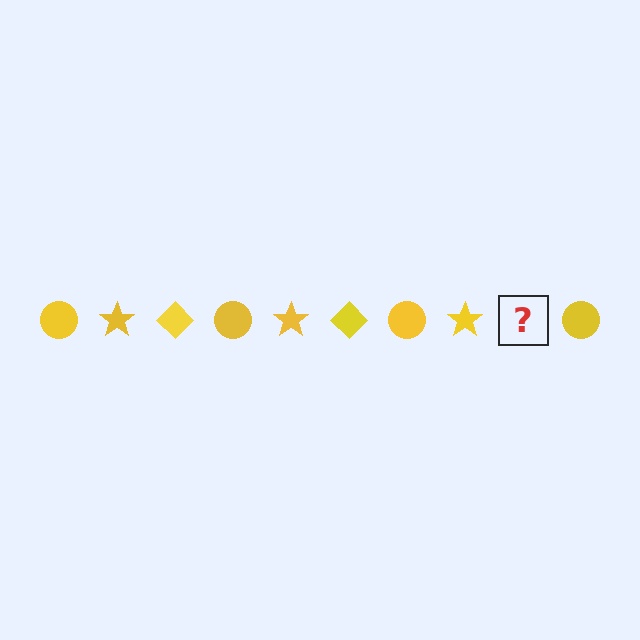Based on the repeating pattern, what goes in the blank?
The blank should be a yellow diamond.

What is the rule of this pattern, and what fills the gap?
The rule is that the pattern cycles through circle, star, diamond shapes in yellow. The gap should be filled with a yellow diamond.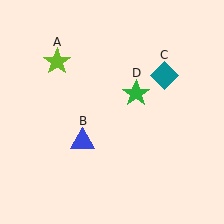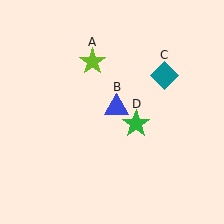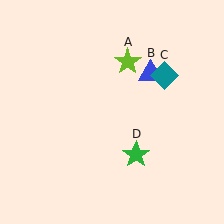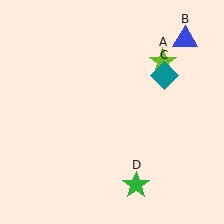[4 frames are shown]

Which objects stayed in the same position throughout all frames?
Teal diamond (object C) remained stationary.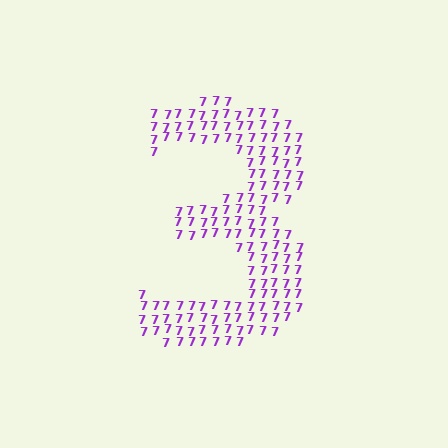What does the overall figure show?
The overall figure shows the digit 3.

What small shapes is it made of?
It is made of small digit 7's.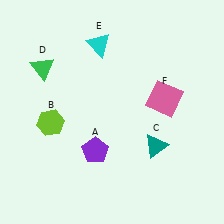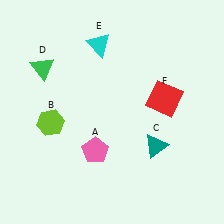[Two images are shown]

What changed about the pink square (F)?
In Image 1, F is pink. In Image 2, it changed to red.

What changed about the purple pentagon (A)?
In Image 1, A is purple. In Image 2, it changed to pink.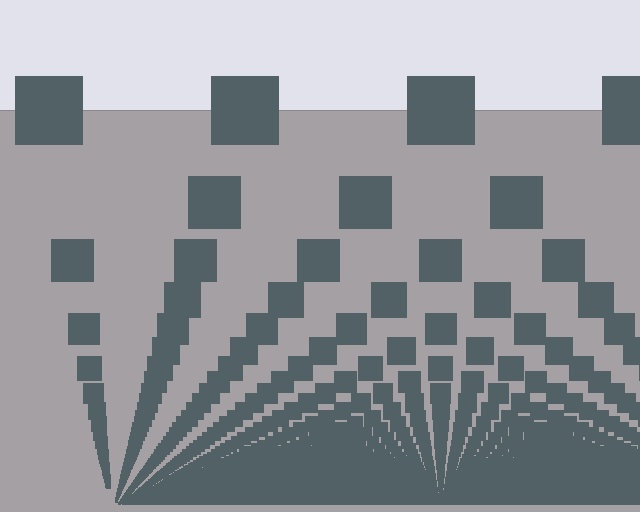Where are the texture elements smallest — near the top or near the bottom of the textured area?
Near the bottom.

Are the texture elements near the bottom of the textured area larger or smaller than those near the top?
Smaller. The gradient is inverted — elements near the bottom are smaller and denser.